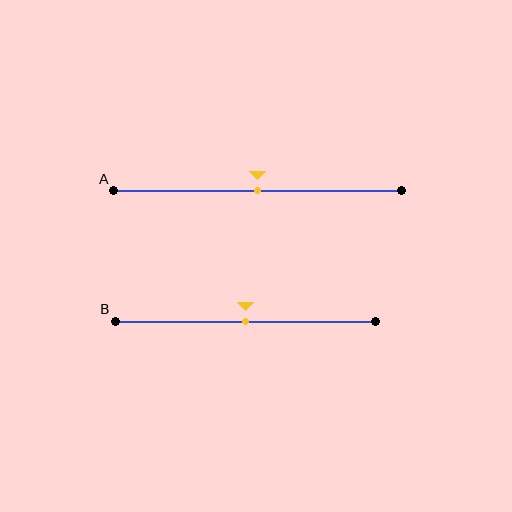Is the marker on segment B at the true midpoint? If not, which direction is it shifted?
Yes, the marker on segment B is at the true midpoint.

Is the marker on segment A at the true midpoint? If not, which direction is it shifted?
Yes, the marker on segment A is at the true midpoint.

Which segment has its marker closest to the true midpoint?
Segment A has its marker closest to the true midpoint.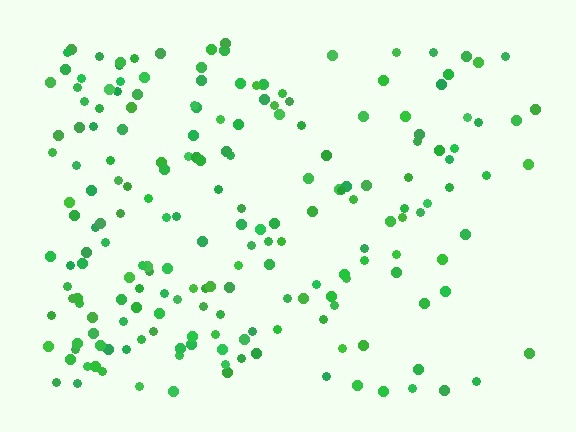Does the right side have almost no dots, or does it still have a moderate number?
Still a moderate number, just noticeably fewer than the left.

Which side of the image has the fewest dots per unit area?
The right.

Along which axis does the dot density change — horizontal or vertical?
Horizontal.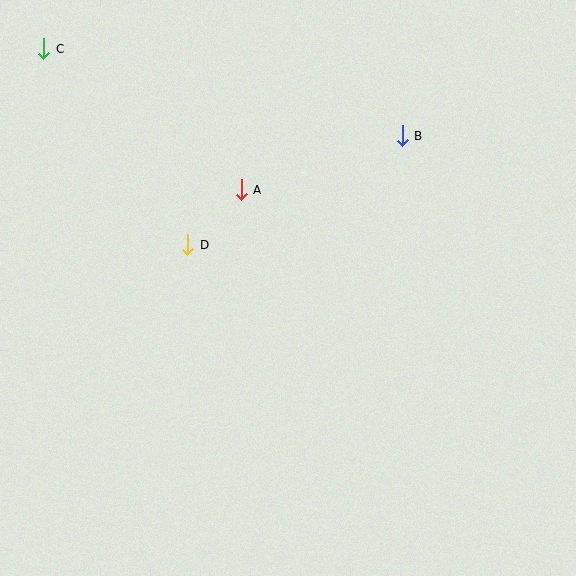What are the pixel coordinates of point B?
Point B is at (402, 136).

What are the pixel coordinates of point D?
Point D is at (188, 245).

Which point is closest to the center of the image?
Point A at (241, 190) is closest to the center.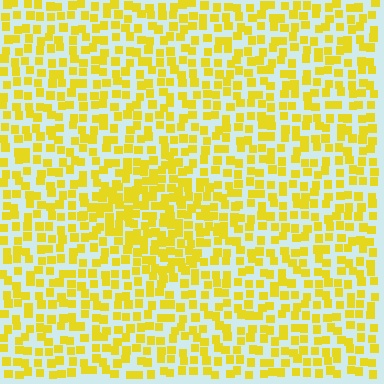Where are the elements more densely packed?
The elements are more densely packed inside the diamond boundary.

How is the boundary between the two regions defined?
The boundary is defined by a change in element density (approximately 1.6x ratio). All elements are the same color, size, and shape.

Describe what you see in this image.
The image contains small yellow elements arranged at two different densities. A diamond-shaped region is visible where the elements are more densely packed than the surrounding area.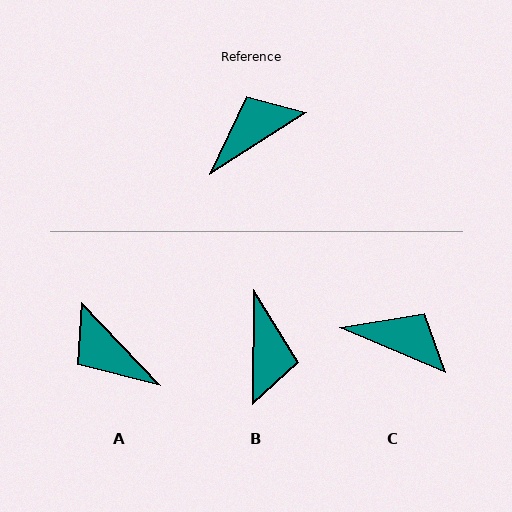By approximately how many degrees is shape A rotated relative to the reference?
Approximately 101 degrees counter-clockwise.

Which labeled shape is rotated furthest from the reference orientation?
B, about 123 degrees away.